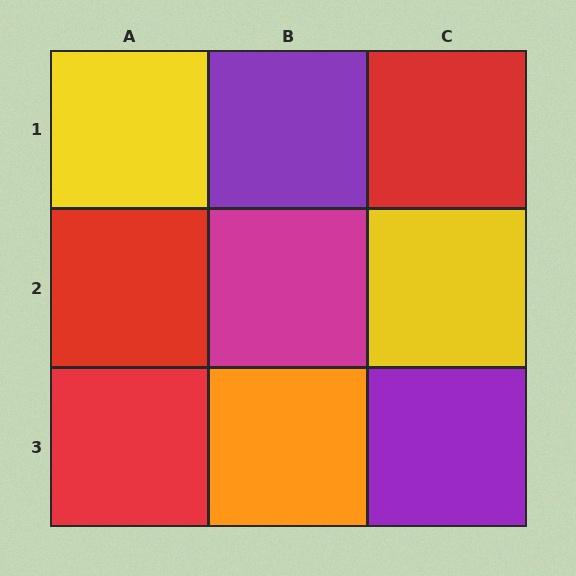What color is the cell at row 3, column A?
Red.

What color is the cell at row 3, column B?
Orange.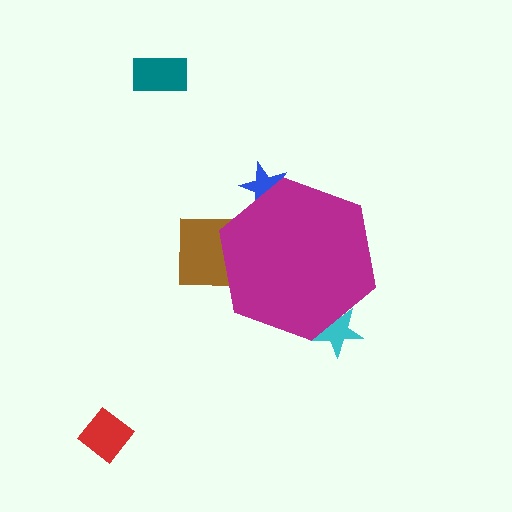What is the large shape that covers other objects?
A magenta hexagon.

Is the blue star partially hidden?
Yes, the blue star is partially hidden behind the magenta hexagon.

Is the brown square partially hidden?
Yes, the brown square is partially hidden behind the magenta hexagon.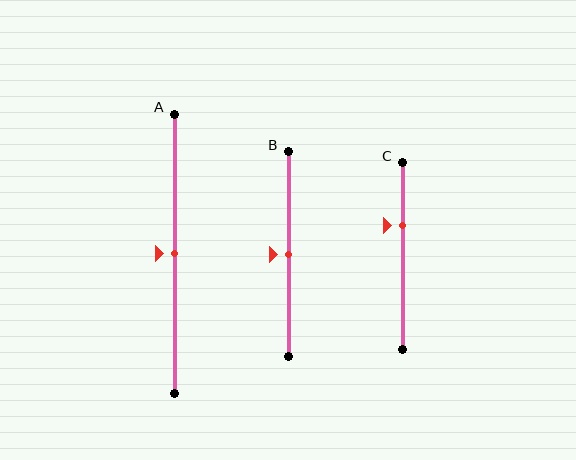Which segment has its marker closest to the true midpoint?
Segment A has its marker closest to the true midpoint.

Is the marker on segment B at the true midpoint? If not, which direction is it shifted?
Yes, the marker on segment B is at the true midpoint.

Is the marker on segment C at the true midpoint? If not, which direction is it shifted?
No, the marker on segment C is shifted upward by about 16% of the segment length.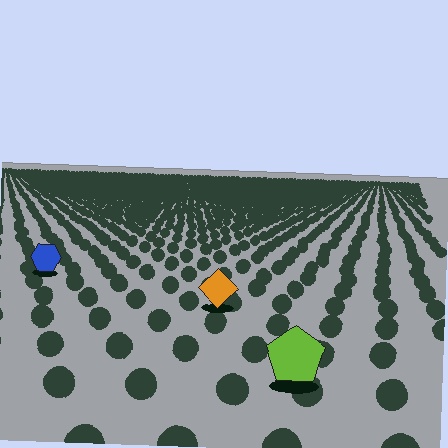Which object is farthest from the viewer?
The blue hexagon is farthest from the viewer. It appears smaller and the ground texture around it is denser.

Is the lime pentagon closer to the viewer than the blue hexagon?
Yes. The lime pentagon is closer — you can tell from the texture gradient: the ground texture is coarser near it.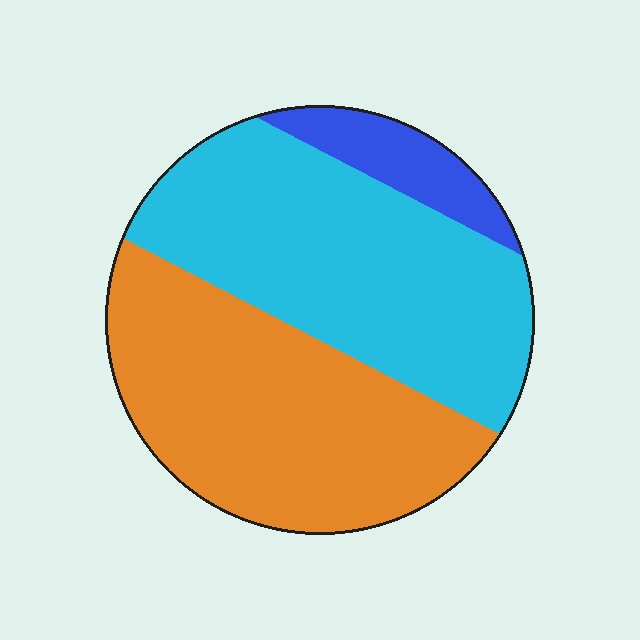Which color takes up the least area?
Blue, at roughly 10%.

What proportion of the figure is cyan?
Cyan takes up between a third and a half of the figure.